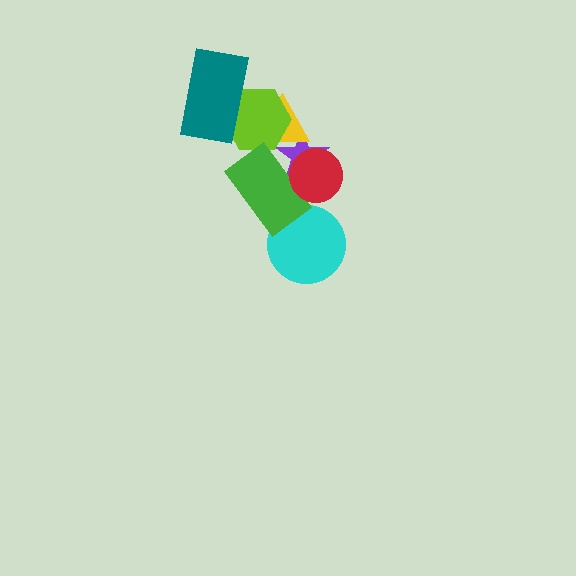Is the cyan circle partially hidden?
Yes, it is partially covered by another shape.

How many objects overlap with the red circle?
2 objects overlap with the red circle.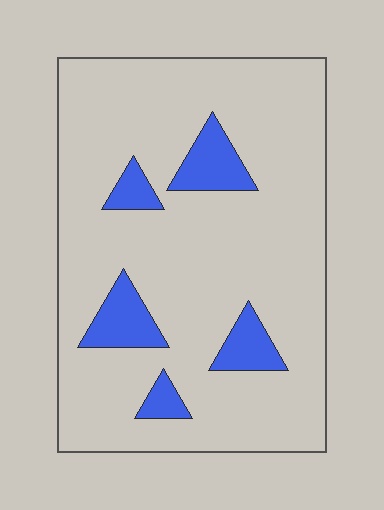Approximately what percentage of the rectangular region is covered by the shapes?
Approximately 15%.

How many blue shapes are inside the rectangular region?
5.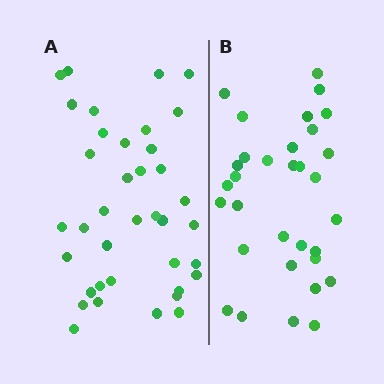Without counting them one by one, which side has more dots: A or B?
Region A (the left region) has more dots.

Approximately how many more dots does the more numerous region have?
Region A has about 6 more dots than region B.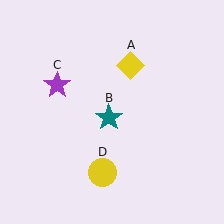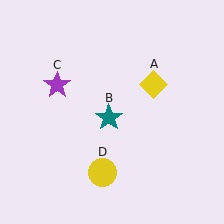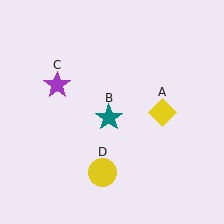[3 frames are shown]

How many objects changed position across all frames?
1 object changed position: yellow diamond (object A).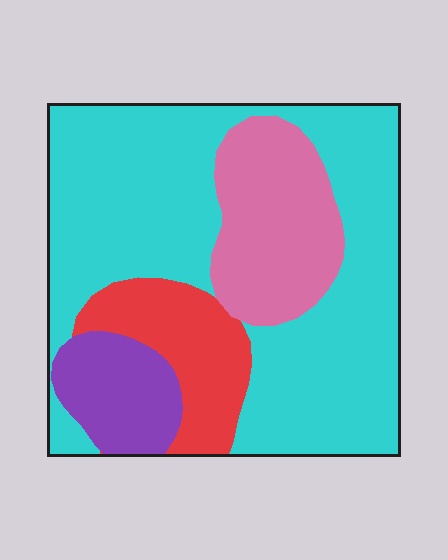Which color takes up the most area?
Cyan, at roughly 60%.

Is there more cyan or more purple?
Cyan.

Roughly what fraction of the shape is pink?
Pink takes up about one sixth (1/6) of the shape.